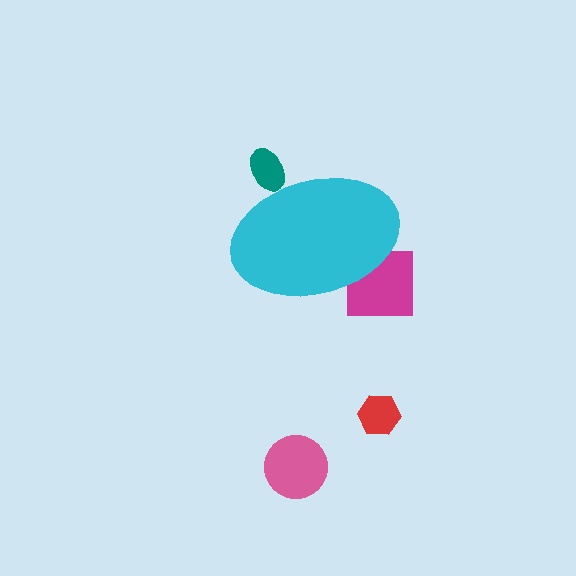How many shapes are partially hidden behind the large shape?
2 shapes are partially hidden.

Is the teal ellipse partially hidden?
Yes, the teal ellipse is partially hidden behind the cyan ellipse.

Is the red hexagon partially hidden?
No, the red hexagon is fully visible.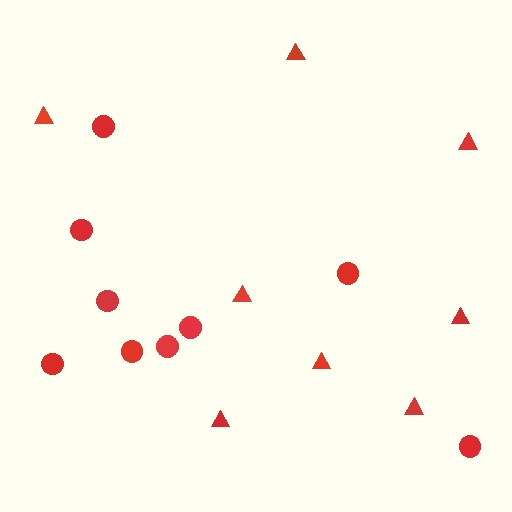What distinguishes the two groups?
There are 2 groups: one group of triangles (8) and one group of circles (9).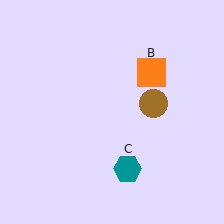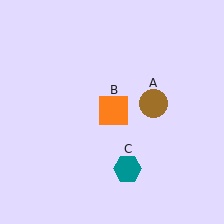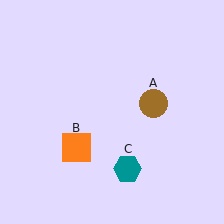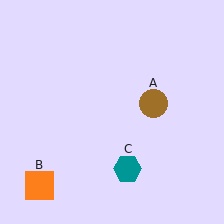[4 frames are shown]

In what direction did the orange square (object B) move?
The orange square (object B) moved down and to the left.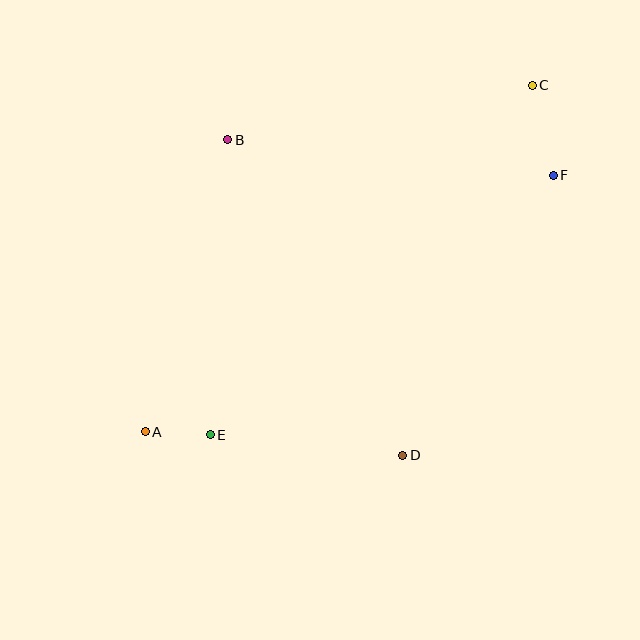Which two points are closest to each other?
Points A and E are closest to each other.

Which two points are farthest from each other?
Points A and C are farthest from each other.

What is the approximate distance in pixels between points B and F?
The distance between B and F is approximately 328 pixels.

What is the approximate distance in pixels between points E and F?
The distance between E and F is approximately 430 pixels.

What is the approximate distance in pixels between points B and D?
The distance between B and D is approximately 361 pixels.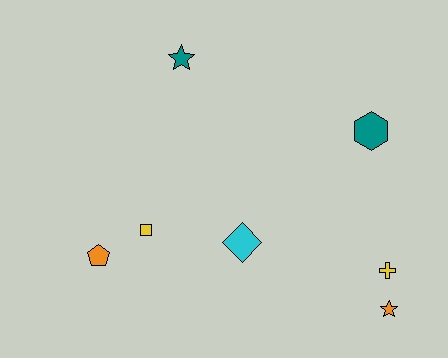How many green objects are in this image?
There are no green objects.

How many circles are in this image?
There are no circles.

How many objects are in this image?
There are 7 objects.